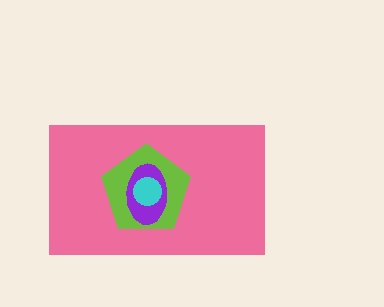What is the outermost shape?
The pink rectangle.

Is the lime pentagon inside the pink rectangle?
Yes.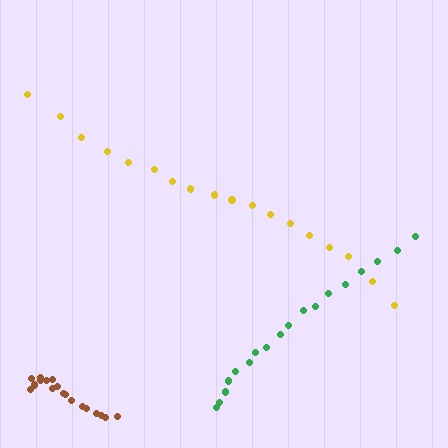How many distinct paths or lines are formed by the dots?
There are 3 distinct paths.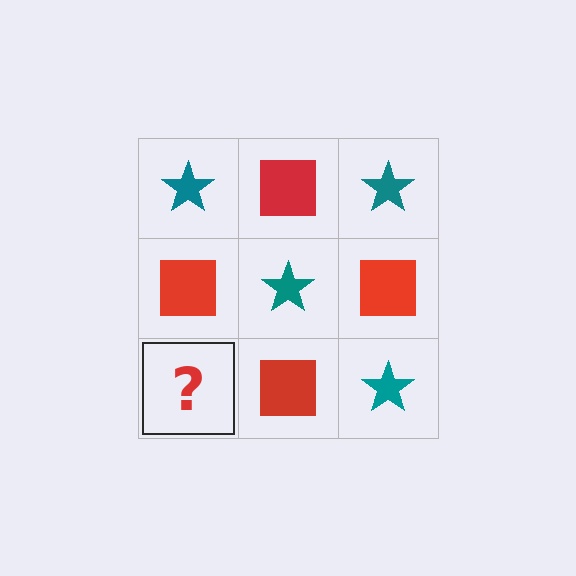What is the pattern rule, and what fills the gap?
The rule is that it alternates teal star and red square in a checkerboard pattern. The gap should be filled with a teal star.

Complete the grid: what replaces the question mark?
The question mark should be replaced with a teal star.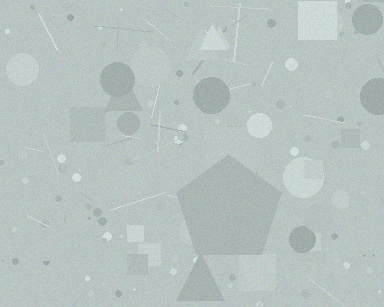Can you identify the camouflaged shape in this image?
The camouflaged shape is a pentagon.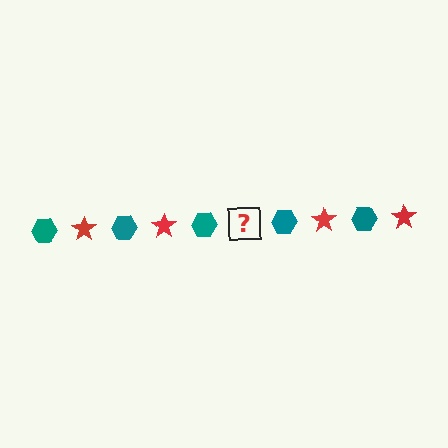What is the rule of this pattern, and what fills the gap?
The rule is that the pattern alternates between teal hexagon and red star. The gap should be filled with a red star.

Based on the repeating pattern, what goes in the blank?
The blank should be a red star.